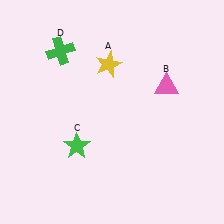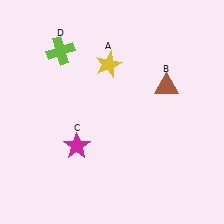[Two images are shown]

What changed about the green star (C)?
In Image 1, C is green. In Image 2, it changed to magenta.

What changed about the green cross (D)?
In Image 1, D is green. In Image 2, it changed to lime.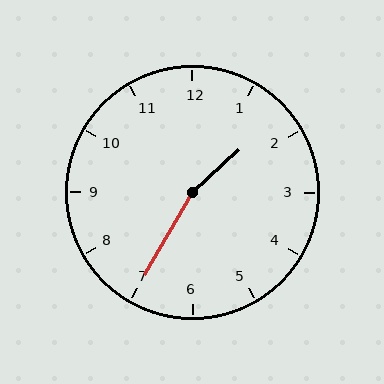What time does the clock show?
1:35.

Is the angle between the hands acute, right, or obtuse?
It is obtuse.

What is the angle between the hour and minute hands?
Approximately 162 degrees.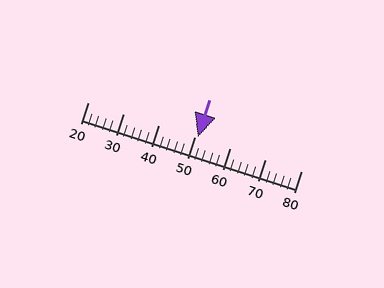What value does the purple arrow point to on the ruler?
The purple arrow points to approximately 51.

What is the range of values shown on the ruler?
The ruler shows values from 20 to 80.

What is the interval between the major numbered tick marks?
The major tick marks are spaced 10 units apart.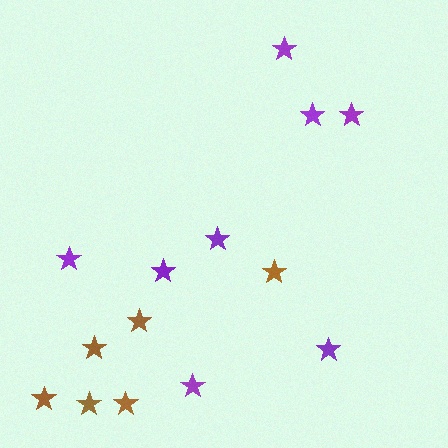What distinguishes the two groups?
There are 2 groups: one group of purple stars (8) and one group of brown stars (6).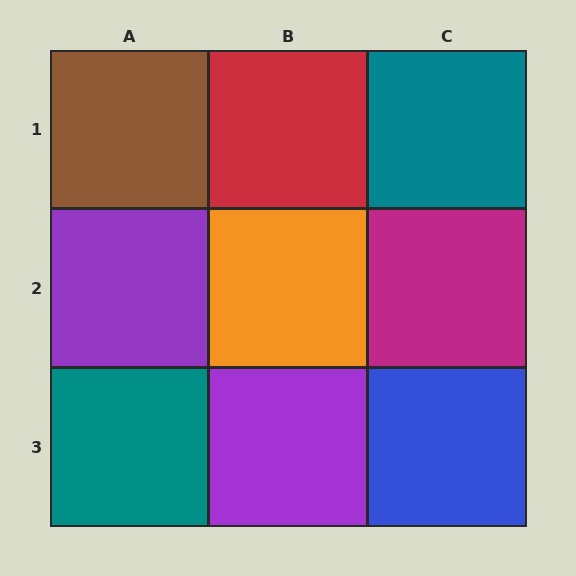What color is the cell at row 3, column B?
Purple.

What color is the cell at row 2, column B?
Orange.